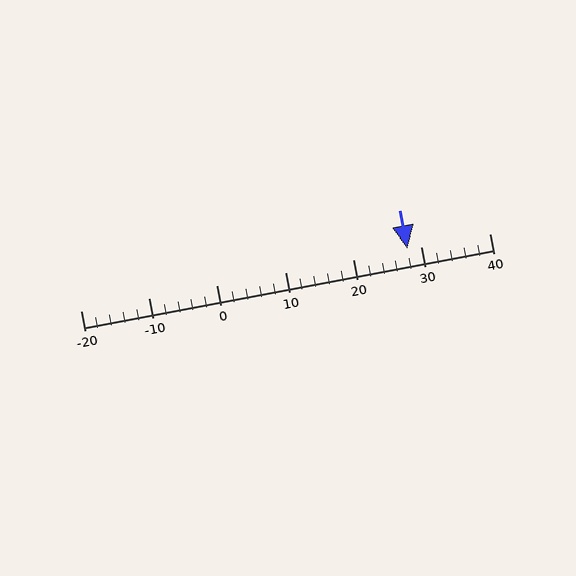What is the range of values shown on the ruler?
The ruler shows values from -20 to 40.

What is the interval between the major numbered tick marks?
The major tick marks are spaced 10 units apart.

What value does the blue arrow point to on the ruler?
The blue arrow points to approximately 28.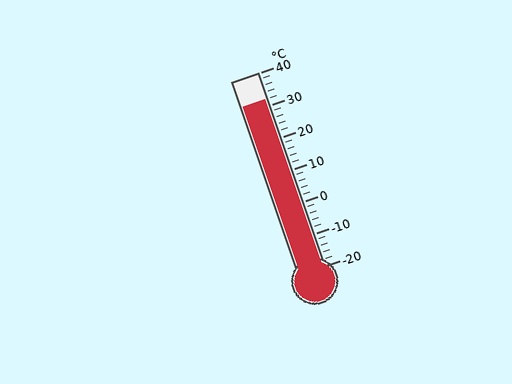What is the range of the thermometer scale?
The thermometer scale ranges from -20°C to 40°C.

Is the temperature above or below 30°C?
The temperature is above 30°C.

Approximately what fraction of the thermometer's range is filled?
The thermometer is filled to approximately 85% of its range.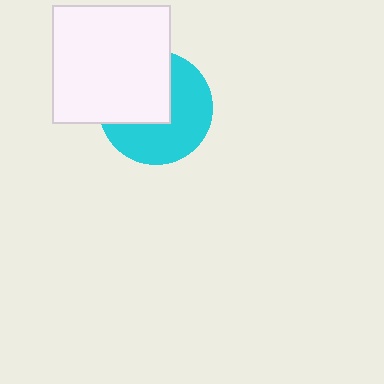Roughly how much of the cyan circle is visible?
About half of it is visible (roughly 56%).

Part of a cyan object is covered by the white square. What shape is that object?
It is a circle.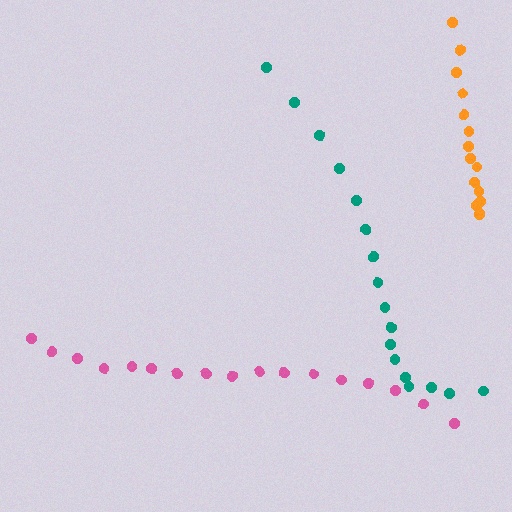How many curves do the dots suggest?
There are 3 distinct paths.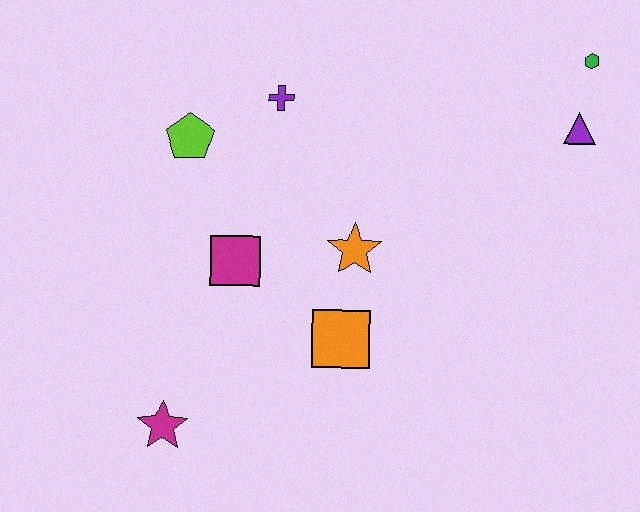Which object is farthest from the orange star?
The green hexagon is farthest from the orange star.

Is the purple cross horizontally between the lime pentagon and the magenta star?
No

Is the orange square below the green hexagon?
Yes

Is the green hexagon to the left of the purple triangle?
No